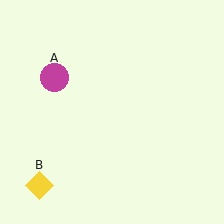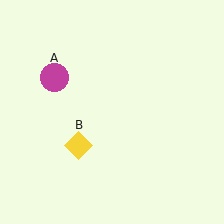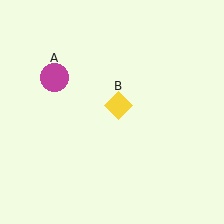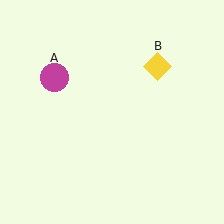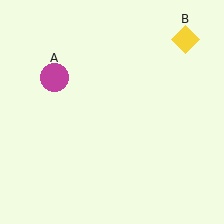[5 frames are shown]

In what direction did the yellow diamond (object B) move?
The yellow diamond (object B) moved up and to the right.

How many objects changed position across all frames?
1 object changed position: yellow diamond (object B).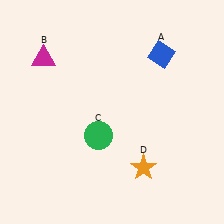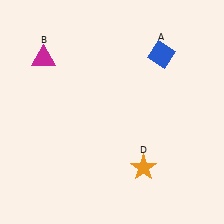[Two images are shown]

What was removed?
The green circle (C) was removed in Image 2.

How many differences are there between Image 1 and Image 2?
There is 1 difference between the two images.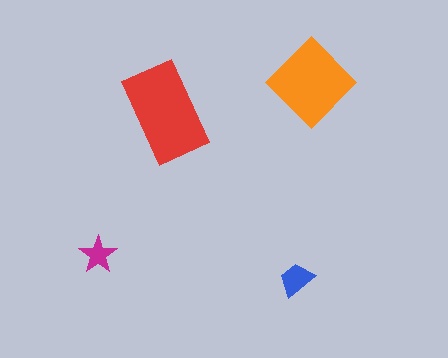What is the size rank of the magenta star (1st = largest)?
4th.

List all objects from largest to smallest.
The red rectangle, the orange diamond, the blue trapezoid, the magenta star.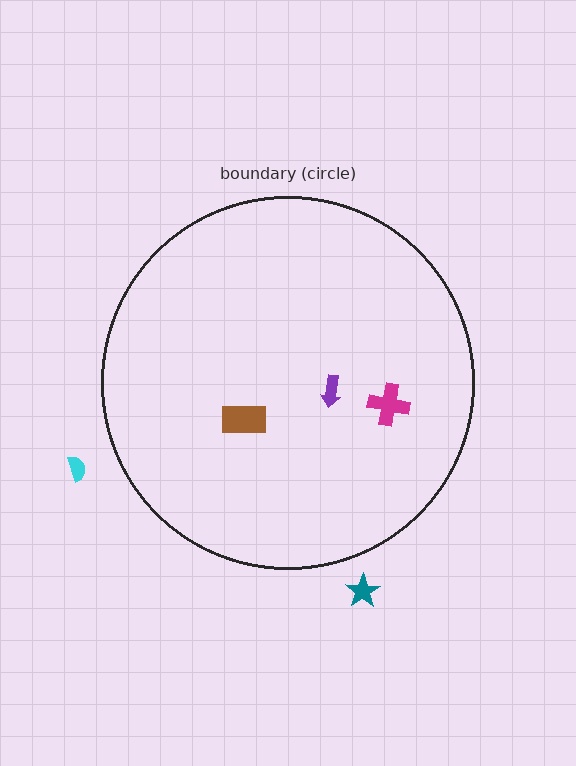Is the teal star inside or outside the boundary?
Outside.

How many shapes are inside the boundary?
3 inside, 2 outside.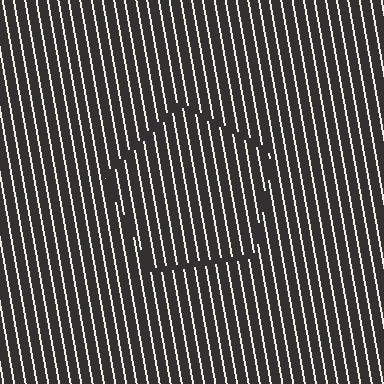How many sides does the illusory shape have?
5 sides — the line-ends trace a pentagon.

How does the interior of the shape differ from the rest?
The interior of the shape contains the same grating, shifted by half a period — the contour is defined by the phase discontinuity where line-ends from the inner and outer gratings abut.